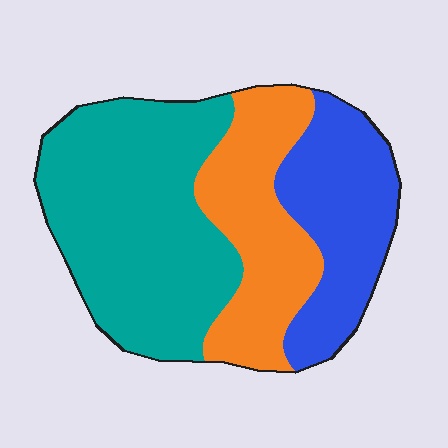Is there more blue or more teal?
Teal.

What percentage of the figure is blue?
Blue takes up between a sixth and a third of the figure.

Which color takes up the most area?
Teal, at roughly 50%.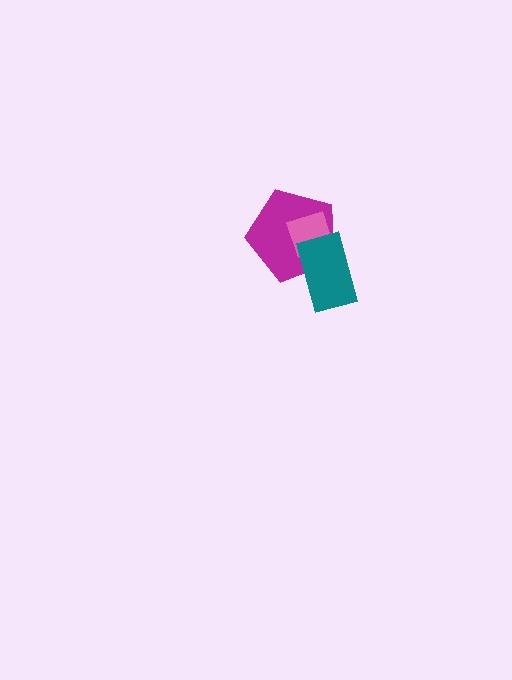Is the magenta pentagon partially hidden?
Yes, it is partially covered by another shape.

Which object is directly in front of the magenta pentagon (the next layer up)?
The pink diamond is directly in front of the magenta pentagon.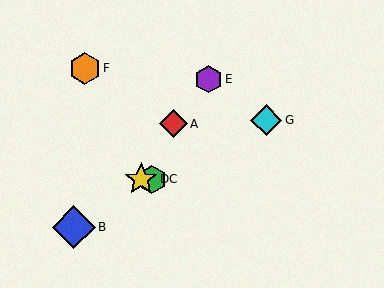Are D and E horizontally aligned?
No, D is at y≈179 and E is at y≈79.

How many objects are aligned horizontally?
2 objects (C, D) are aligned horizontally.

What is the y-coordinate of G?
Object G is at y≈120.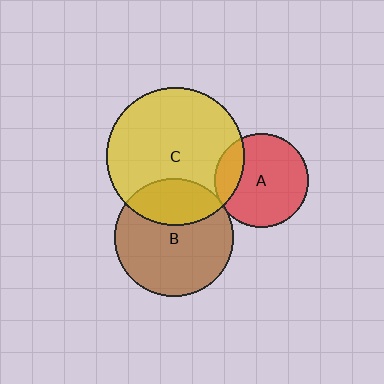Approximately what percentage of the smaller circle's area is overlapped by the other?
Approximately 30%.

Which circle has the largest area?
Circle C (yellow).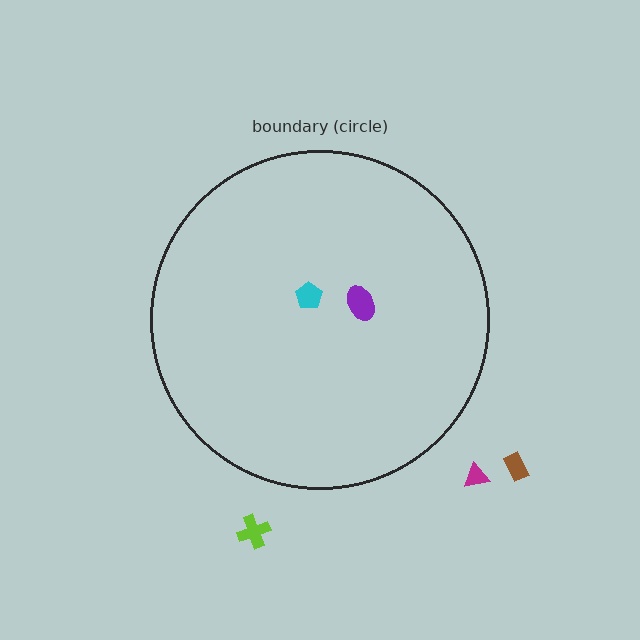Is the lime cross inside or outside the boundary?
Outside.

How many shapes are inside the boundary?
2 inside, 3 outside.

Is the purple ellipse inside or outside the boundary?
Inside.